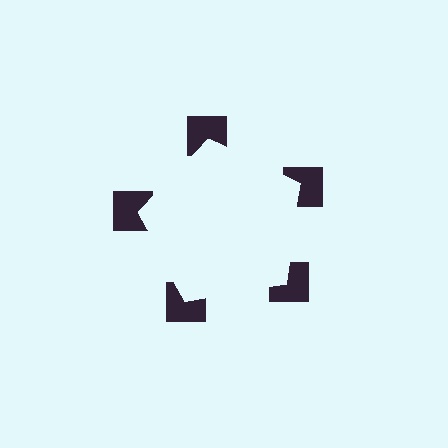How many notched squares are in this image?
There are 5 — one at each vertex of the illusory pentagon.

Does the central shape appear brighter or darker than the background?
It typically appears slightly brighter than the background, even though no actual brightness change is drawn.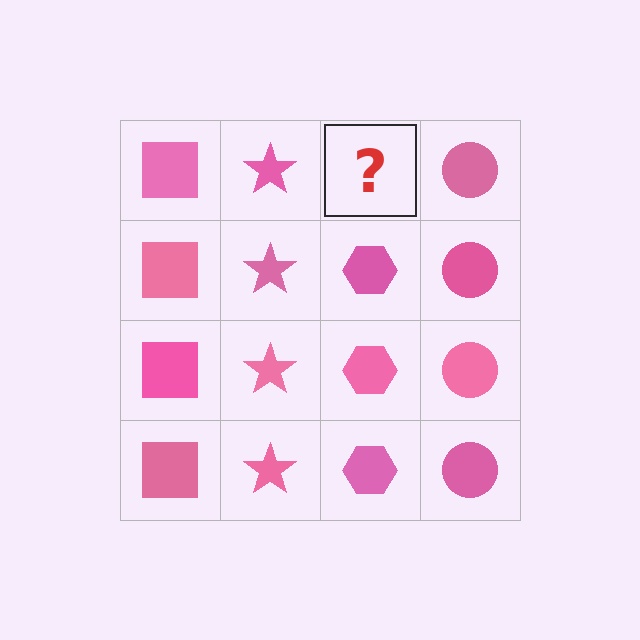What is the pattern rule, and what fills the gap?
The rule is that each column has a consistent shape. The gap should be filled with a pink hexagon.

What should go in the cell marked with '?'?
The missing cell should contain a pink hexagon.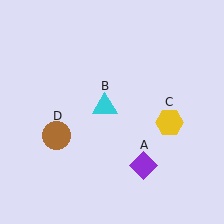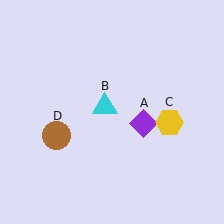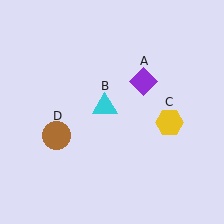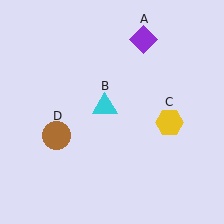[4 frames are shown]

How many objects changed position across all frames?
1 object changed position: purple diamond (object A).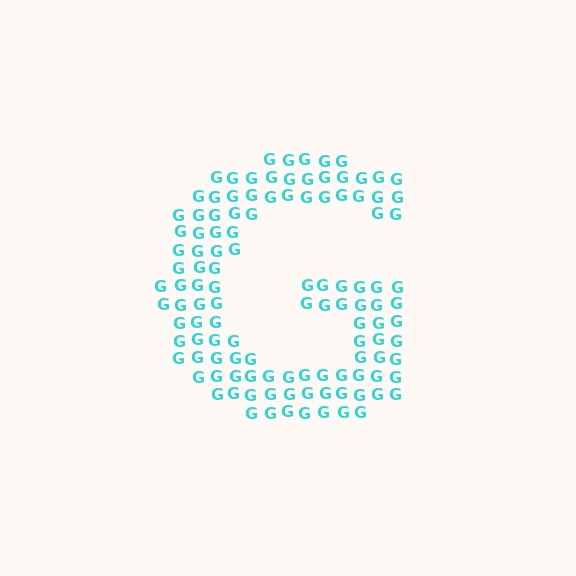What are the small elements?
The small elements are letter G's.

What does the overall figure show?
The overall figure shows the letter G.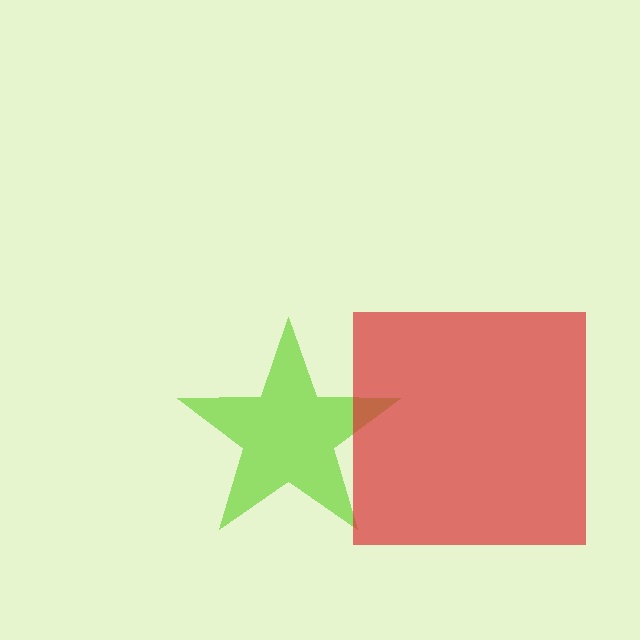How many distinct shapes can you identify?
There are 2 distinct shapes: a lime star, a red square.